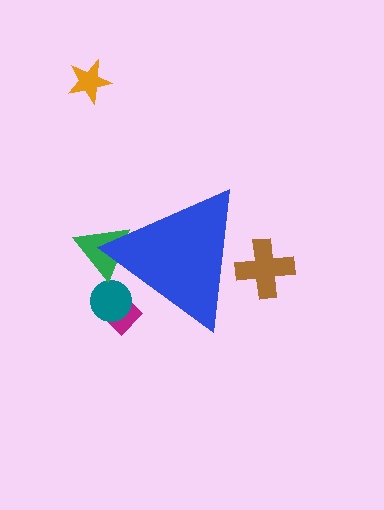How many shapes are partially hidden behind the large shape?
4 shapes are partially hidden.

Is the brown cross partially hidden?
Yes, the brown cross is partially hidden behind the blue triangle.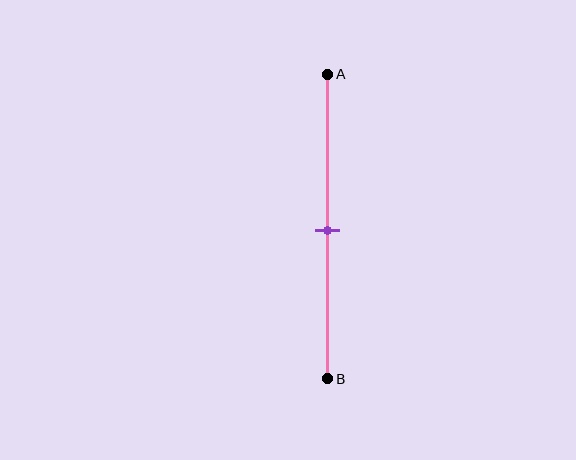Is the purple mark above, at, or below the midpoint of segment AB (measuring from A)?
The purple mark is approximately at the midpoint of segment AB.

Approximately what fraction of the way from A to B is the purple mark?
The purple mark is approximately 50% of the way from A to B.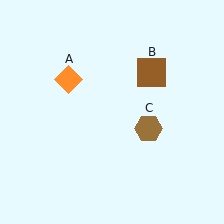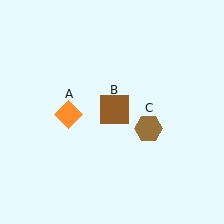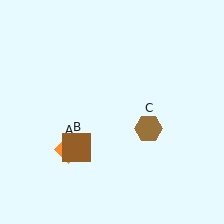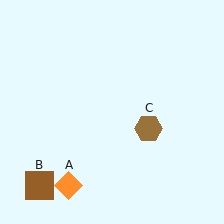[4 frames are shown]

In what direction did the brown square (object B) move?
The brown square (object B) moved down and to the left.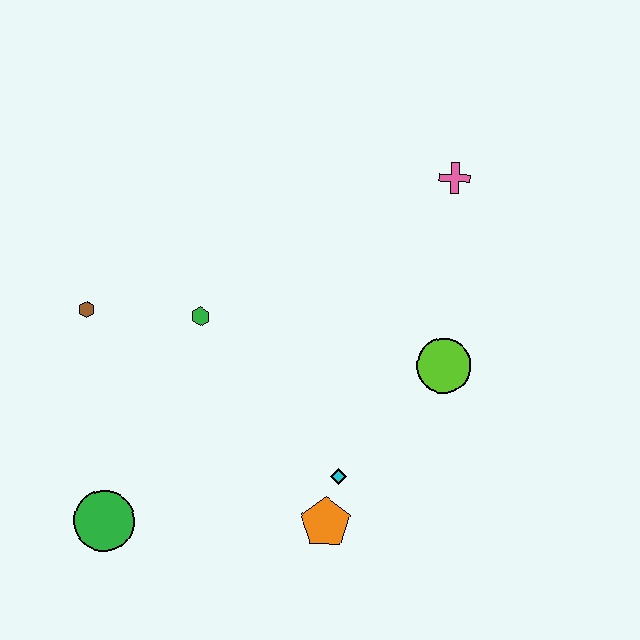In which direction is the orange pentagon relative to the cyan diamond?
The orange pentagon is below the cyan diamond.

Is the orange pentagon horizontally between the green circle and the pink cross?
Yes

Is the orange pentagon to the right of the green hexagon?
Yes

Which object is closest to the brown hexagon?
The green hexagon is closest to the brown hexagon.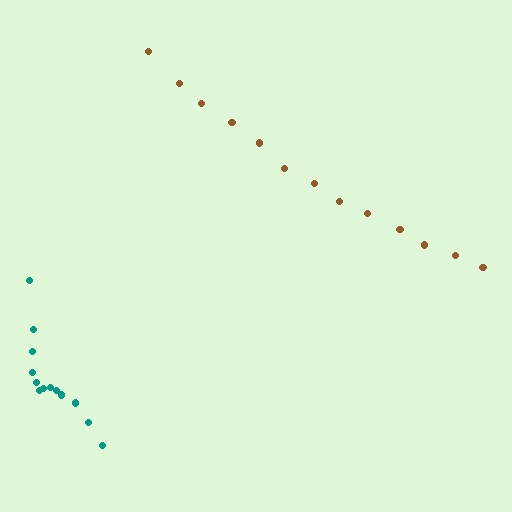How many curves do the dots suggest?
There are 2 distinct paths.